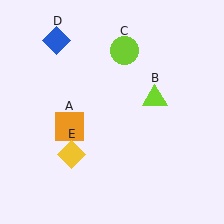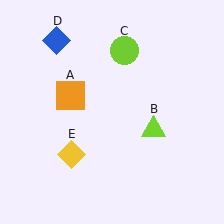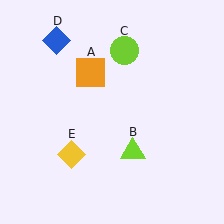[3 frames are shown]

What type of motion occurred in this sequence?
The orange square (object A), lime triangle (object B) rotated clockwise around the center of the scene.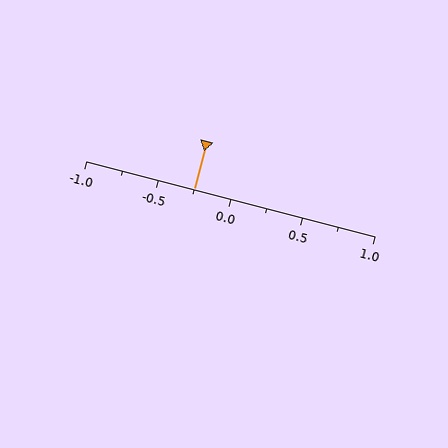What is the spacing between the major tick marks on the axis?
The major ticks are spaced 0.5 apart.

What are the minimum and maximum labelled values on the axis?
The axis runs from -1.0 to 1.0.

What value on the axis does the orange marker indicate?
The marker indicates approximately -0.25.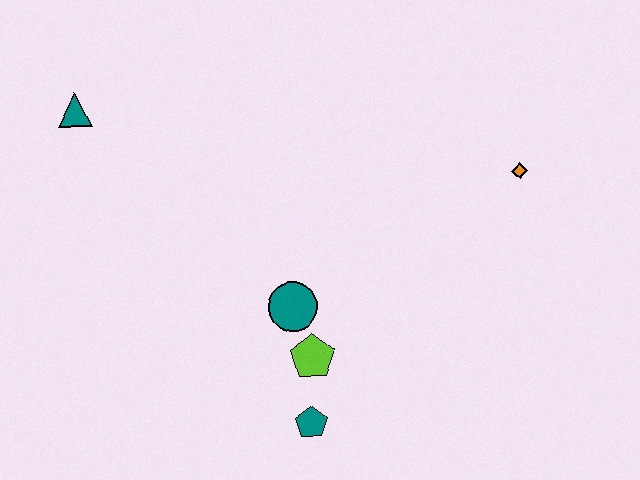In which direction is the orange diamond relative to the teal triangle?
The orange diamond is to the right of the teal triangle.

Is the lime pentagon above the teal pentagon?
Yes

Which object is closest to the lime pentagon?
The teal circle is closest to the lime pentagon.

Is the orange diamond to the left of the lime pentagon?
No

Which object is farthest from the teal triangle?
The orange diamond is farthest from the teal triangle.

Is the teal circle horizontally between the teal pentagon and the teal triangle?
Yes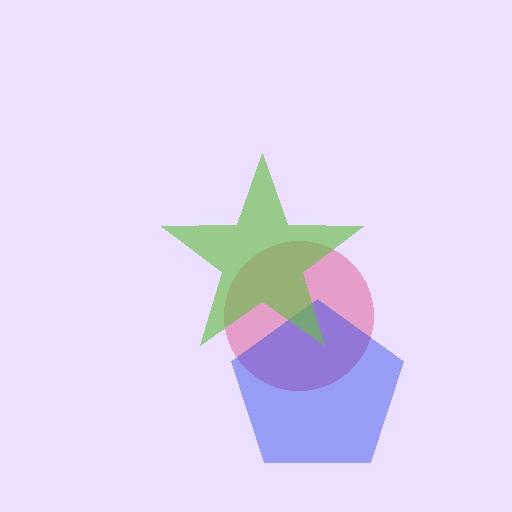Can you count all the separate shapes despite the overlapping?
Yes, there are 3 separate shapes.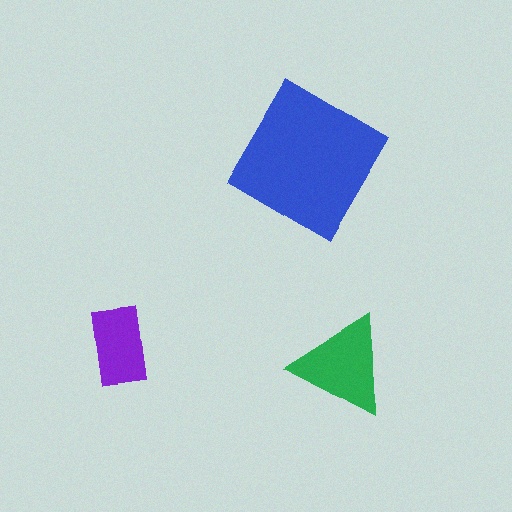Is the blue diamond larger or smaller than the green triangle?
Larger.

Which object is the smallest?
The purple rectangle.